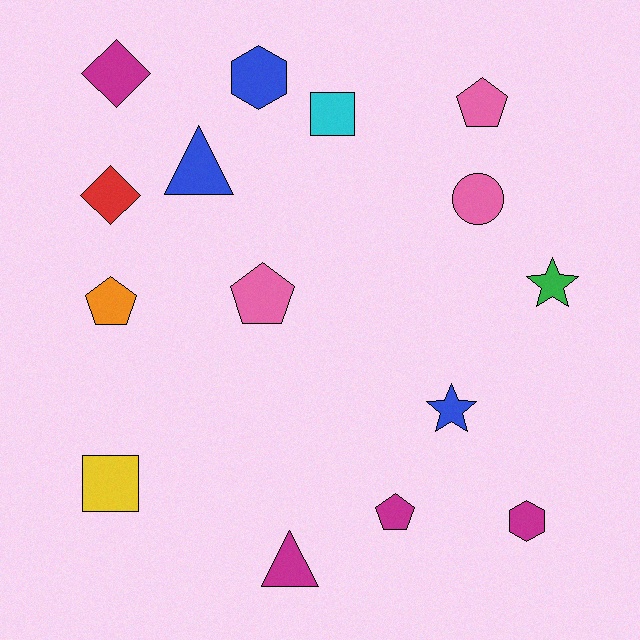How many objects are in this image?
There are 15 objects.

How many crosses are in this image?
There are no crosses.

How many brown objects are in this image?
There are no brown objects.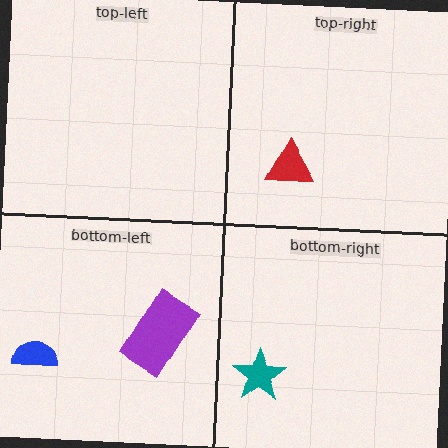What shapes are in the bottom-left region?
The blue semicircle, the purple rectangle.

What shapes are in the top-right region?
The red triangle.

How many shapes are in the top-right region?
1.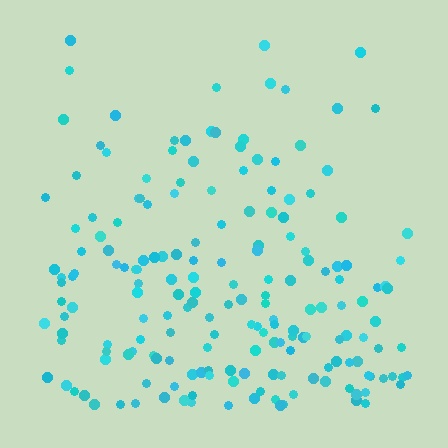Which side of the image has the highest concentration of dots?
The bottom.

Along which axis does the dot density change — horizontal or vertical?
Vertical.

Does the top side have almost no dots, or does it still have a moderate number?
Still a moderate number, just noticeably fewer than the bottom.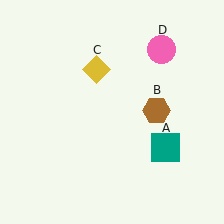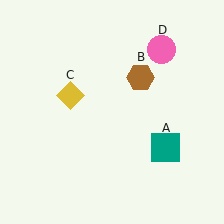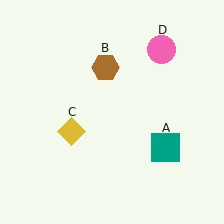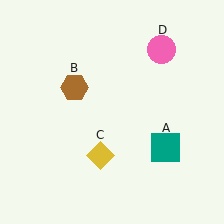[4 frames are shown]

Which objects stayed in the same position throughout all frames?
Teal square (object A) and pink circle (object D) remained stationary.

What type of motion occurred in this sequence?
The brown hexagon (object B), yellow diamond (object C) rotated counterclockwise around the center of the scene.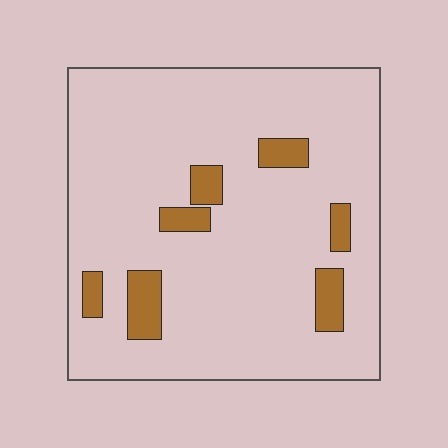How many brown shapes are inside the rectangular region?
7.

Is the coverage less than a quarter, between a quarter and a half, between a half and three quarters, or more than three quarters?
Less than a quarter.